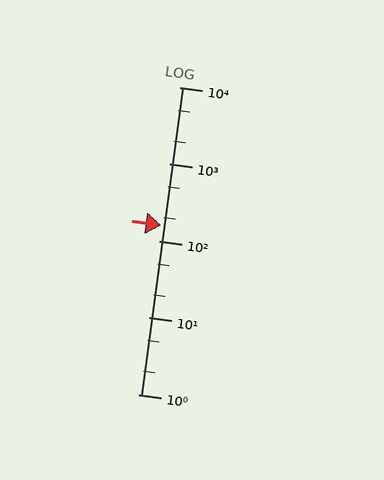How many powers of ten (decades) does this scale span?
The scale spans 4 decades, from 1 to 10000.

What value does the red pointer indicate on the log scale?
The pointer indicates approximately 160.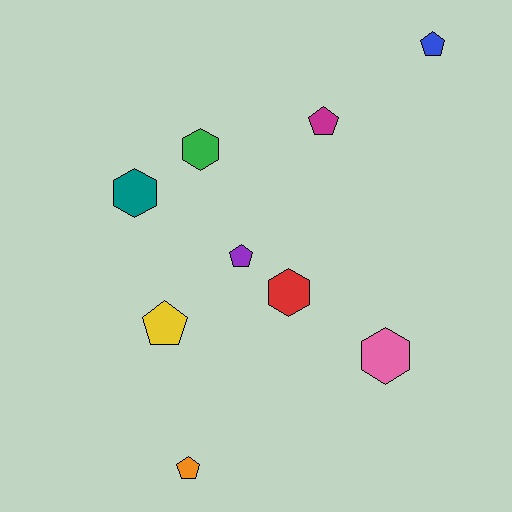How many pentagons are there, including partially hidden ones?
There are 5 pentagons.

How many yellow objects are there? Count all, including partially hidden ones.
There is 1 yellow object.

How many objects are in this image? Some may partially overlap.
There are 9 objects.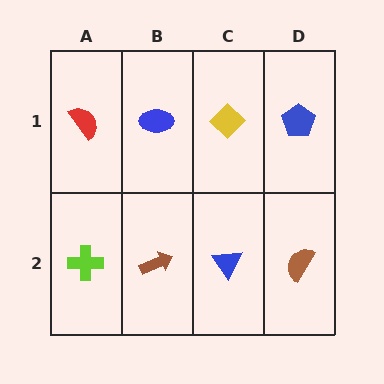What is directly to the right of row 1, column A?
A blue ellipse.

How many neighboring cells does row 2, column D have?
2.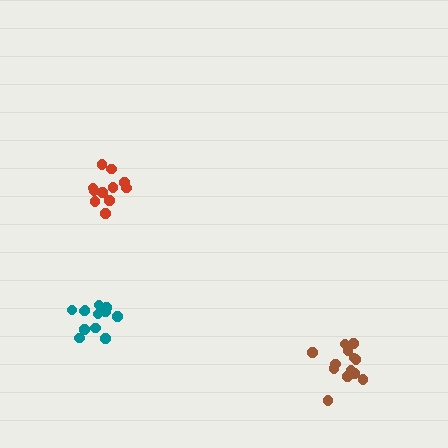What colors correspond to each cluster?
The clusters are colored: teal, red, brown.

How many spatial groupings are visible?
There are 3 spatial groupings.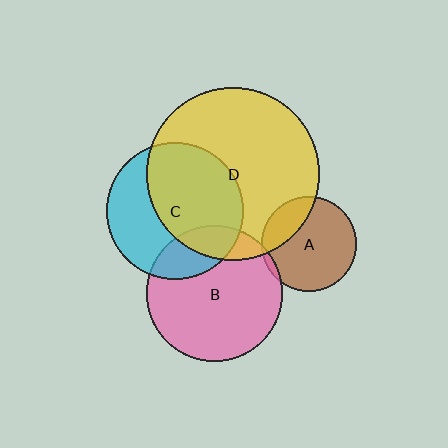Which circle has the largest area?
Circle D (yellow).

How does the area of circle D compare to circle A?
Approximately 3.3 times.